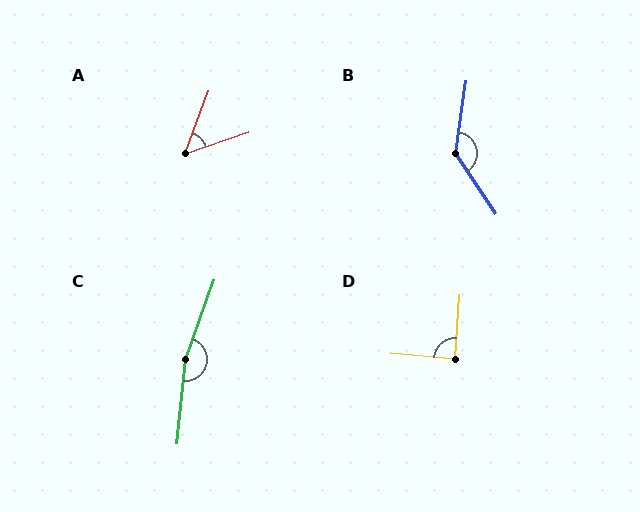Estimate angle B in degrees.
Approximately 138 degrees.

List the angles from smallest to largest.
A (51°), D (89°), B (138°), C (166°).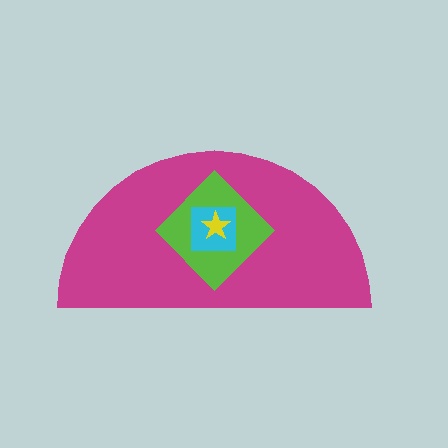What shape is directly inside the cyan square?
The yellow star.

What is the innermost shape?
The yellow star.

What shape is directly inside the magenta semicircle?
The lime diamond.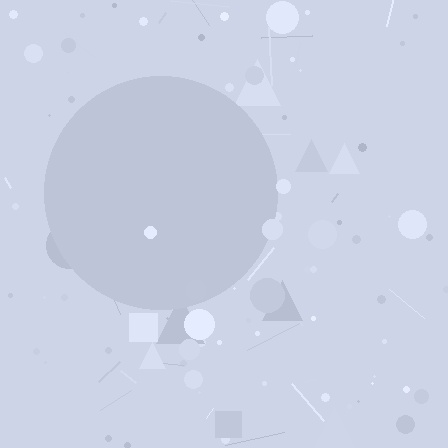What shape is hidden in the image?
A circle is hidden in the image.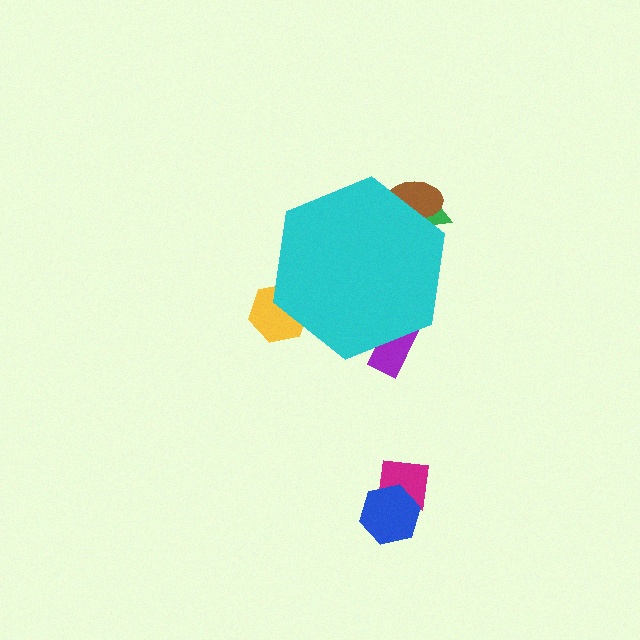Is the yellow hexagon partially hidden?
Yes, the yellow hexagon is partially hidden behind the cyan hexagon.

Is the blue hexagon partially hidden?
No, the blue hexagon is fully visible.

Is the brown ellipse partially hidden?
Yes, the brown ellipse is partially hidden behind the cyan hexagon.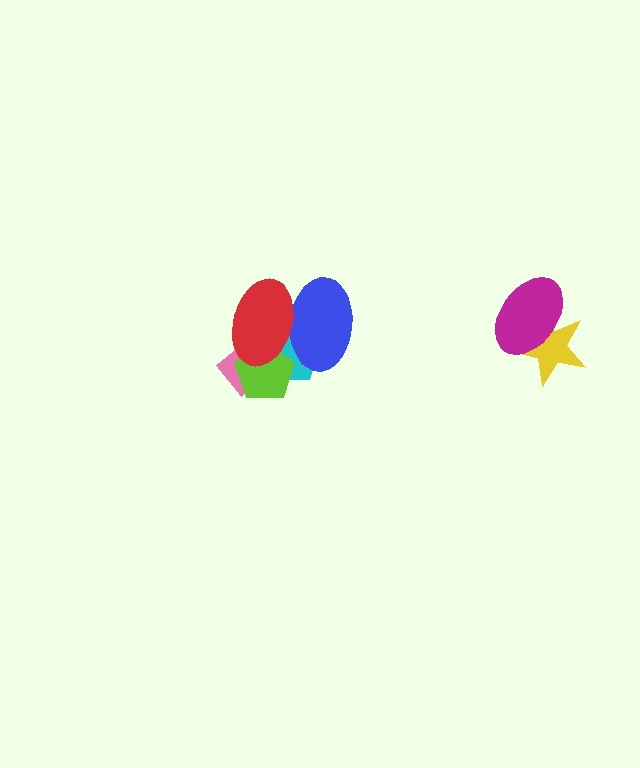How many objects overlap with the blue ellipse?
2 objects overlap with the blue ellipse.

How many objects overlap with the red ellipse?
4 objects overlap with the red ellipse.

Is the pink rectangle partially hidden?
Yes, it is partially covered by another shape.